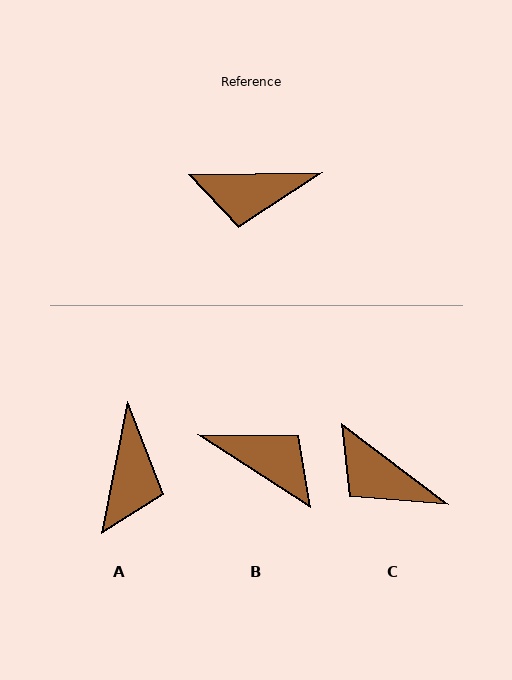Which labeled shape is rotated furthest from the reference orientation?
B, about 146 degrees away.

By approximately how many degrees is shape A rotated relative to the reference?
Approximately 78 degrees counter-clockwise.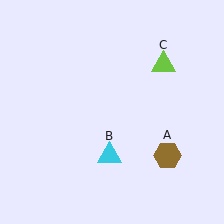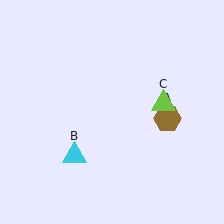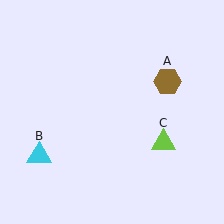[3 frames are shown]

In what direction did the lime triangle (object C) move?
The lime triangle (object C) moved down.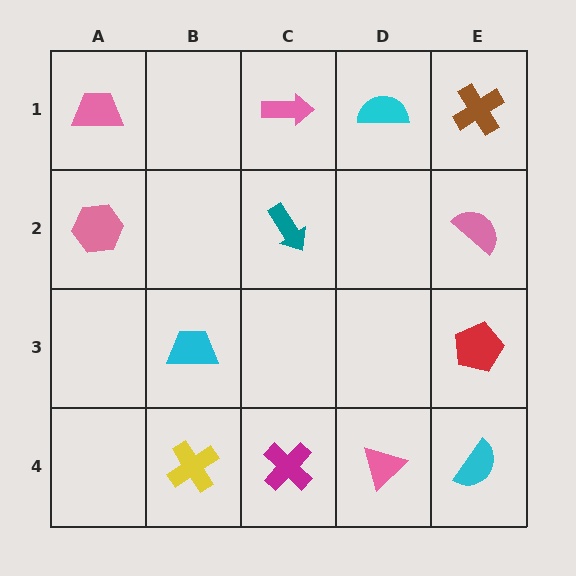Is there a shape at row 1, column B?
No, that cell is empty.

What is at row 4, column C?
A magenta cross.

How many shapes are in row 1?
4 shapes.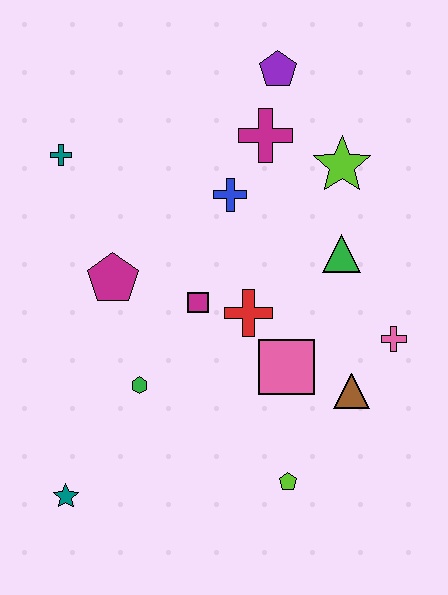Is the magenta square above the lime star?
No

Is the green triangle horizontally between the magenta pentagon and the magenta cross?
No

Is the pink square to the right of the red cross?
Yes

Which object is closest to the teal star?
The green hexagon is closest to the teal star.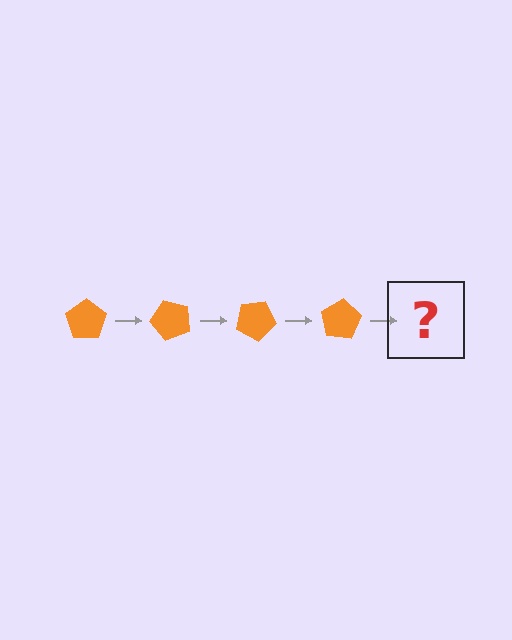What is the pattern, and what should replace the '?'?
The pattern is that the pentagon rotates 50 degrees each step. The '?' should be an orange pentagon rotated 200 degrees.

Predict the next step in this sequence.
The next step is an orange pentagon rotated 200 degrees.